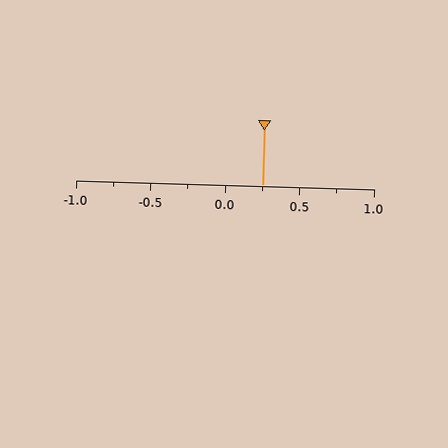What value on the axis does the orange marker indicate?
The marker indicates approximately 0.25.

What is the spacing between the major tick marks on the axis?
The major ticks are spaced 0.5 apart.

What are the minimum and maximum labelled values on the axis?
The axis runs from -1.0 to 1.0.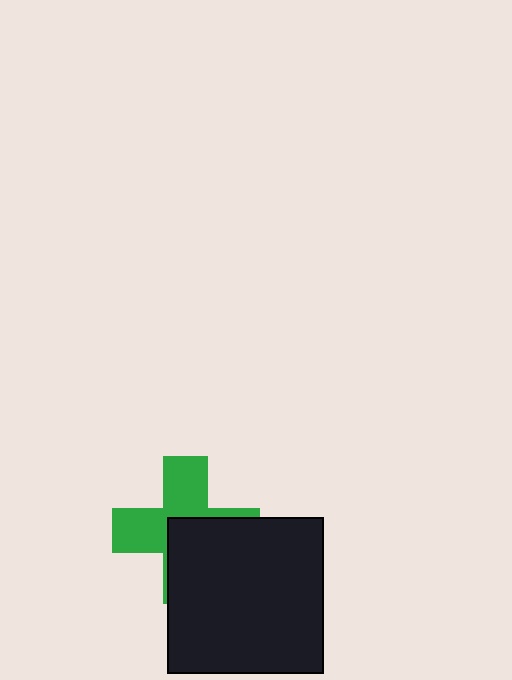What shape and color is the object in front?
The object in front is a black square.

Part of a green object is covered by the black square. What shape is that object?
It is a cross.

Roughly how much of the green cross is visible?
About half of it is visible (roughly 53%).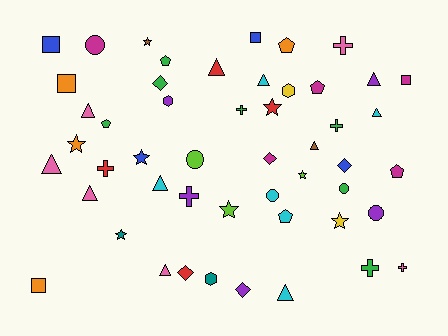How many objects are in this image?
There are 50 objects.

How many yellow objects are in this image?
There are 2 yellow objects.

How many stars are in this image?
There are 8 stars.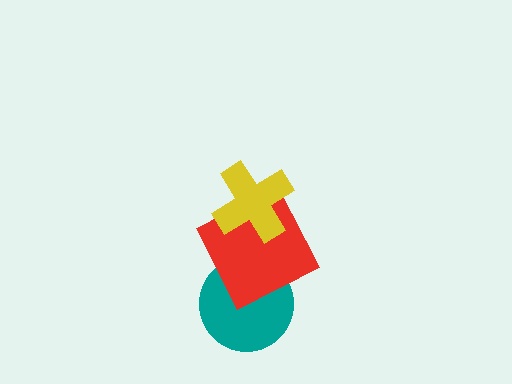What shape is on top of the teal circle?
The red square is on top of the teal circle.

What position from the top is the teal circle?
The teal circle is 3rd from the top.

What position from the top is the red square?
The red square is 2nd from the top.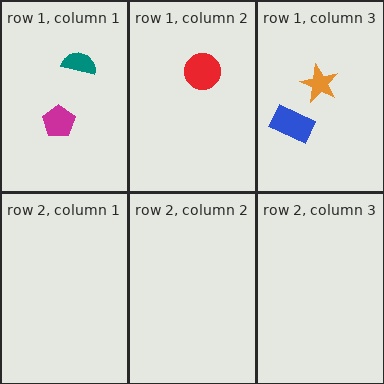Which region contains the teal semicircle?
The row 1, column 1 region.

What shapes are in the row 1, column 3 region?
The blue rectangle, the orange star.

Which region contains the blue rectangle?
The row 1, column 3 region.